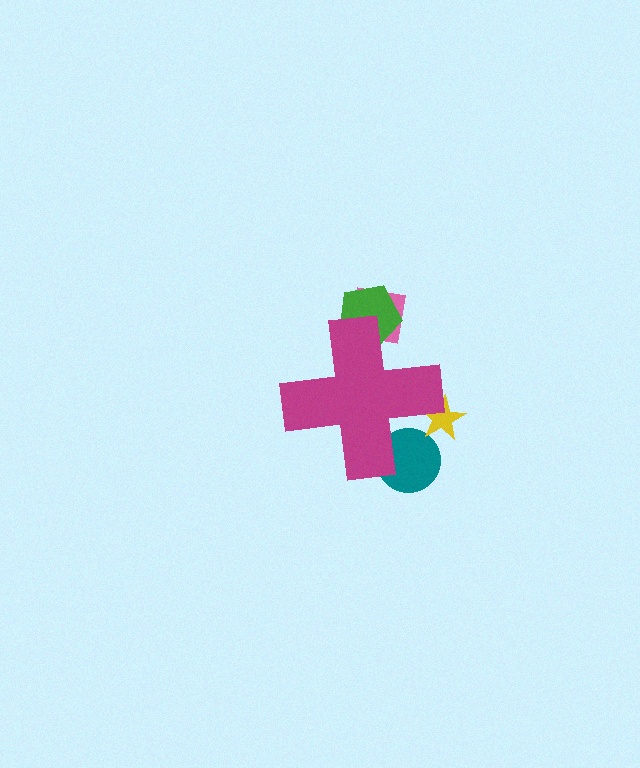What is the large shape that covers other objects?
A magenta cross.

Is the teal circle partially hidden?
Yes, the teal circle is partially hidden behind the magenta cross.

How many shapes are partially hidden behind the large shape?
4 shapes are partially hidden.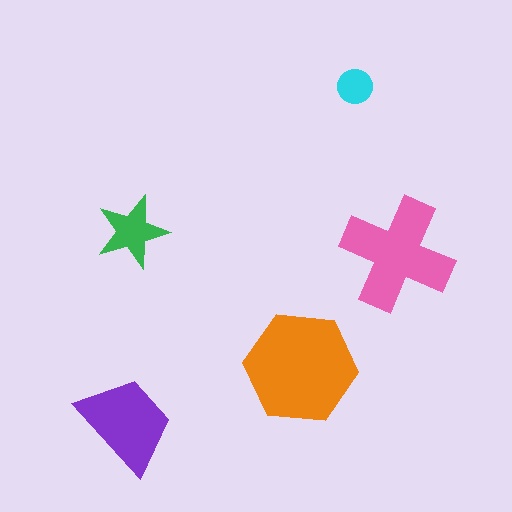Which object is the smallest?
The cyan circle.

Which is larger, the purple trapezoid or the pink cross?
The pink cross.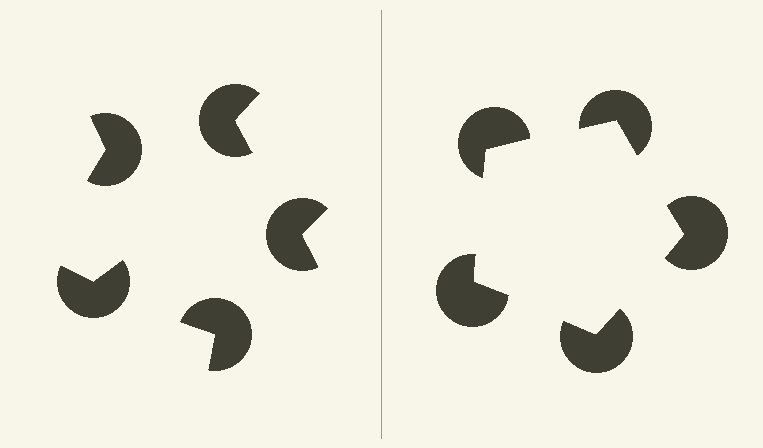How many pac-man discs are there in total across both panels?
10 — 5 on each side.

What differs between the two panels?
The pac-man discs are positioned identically on both sides; only the wedge orientations differ. On the right they align to a pentagon; on the left they are misaligned.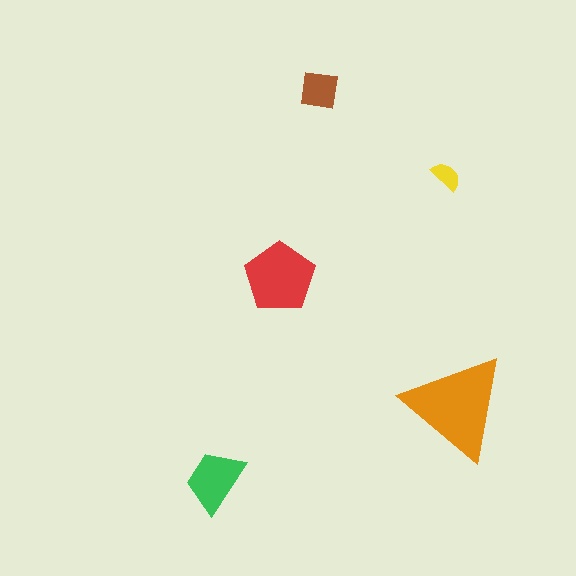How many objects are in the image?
There are 5 objects in the image.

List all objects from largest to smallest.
The orange triangle, the red pentagon, the green trapezoid, the brown square, the yellow semicircle.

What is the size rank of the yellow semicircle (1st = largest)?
5th.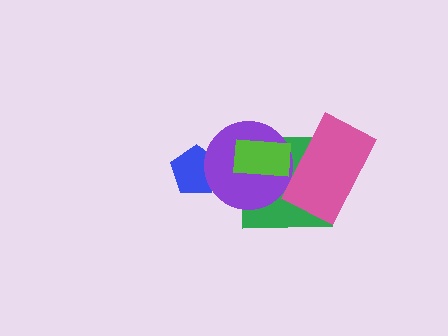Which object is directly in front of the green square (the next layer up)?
The purple circle is directly in front of the green square.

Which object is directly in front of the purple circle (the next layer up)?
The pink rectangle is directly in front of the purple circle.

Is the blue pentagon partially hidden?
Yes, it is partially covered by another shape.